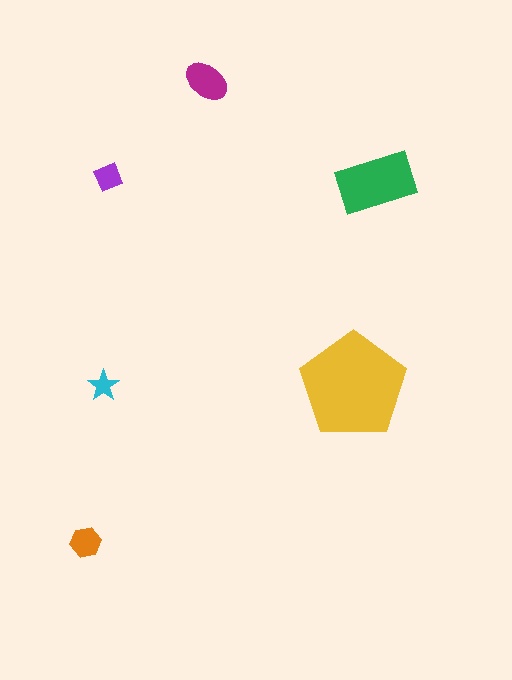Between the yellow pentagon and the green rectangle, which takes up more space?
The yellow pentagon.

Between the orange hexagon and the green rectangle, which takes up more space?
The green rectangle.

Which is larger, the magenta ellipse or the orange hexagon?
The magenta ellipse.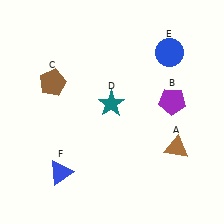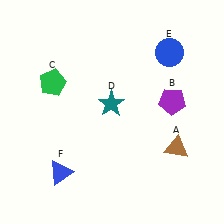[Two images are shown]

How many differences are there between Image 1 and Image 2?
There is 1 difference between the two images.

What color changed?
The pentagon (C) changed from brown in Image 1 to green in Image 2.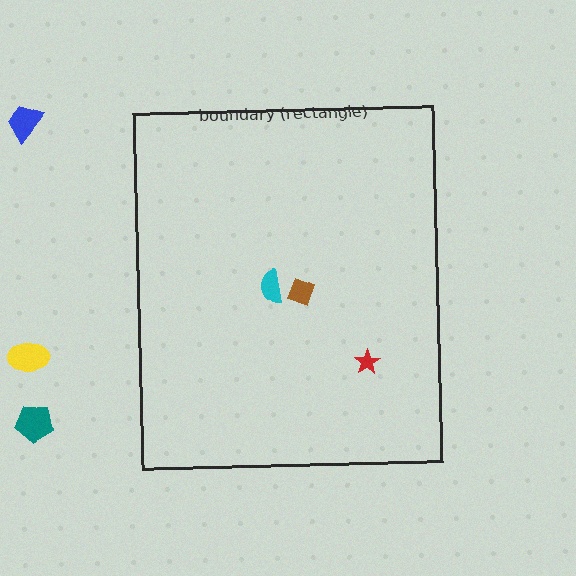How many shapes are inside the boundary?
3 inside, 3 outside.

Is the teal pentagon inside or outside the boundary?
Outside.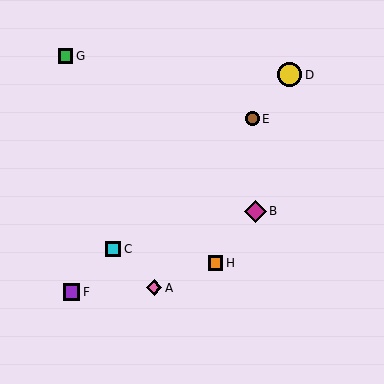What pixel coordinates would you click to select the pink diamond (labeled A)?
Click at (154, 288) to select the pink diamond A.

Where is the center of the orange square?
The center of the orange square is at (215, 263).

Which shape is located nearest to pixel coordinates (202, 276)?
The orange square (labeled H) at (215, 263) is nearest to that location.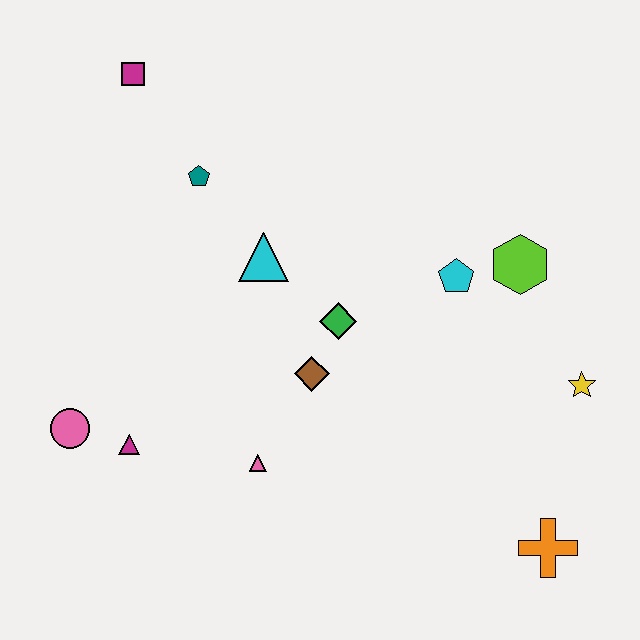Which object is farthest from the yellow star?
The magenta square is farthest from the yellow star.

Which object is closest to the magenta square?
The teal pentagon is closest to the magenta square.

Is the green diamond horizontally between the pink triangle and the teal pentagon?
No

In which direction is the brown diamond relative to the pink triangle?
The brown diamond is above the pink triangle.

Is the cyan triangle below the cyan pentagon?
No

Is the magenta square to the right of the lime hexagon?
No